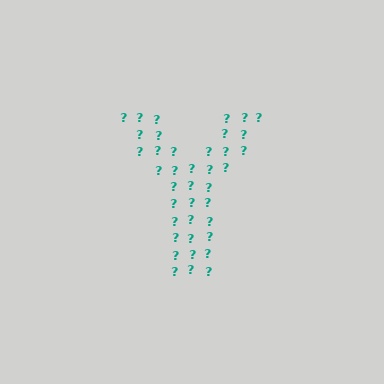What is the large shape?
The large shape is the letter Y.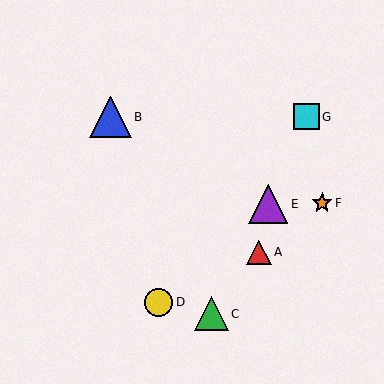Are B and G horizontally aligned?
Yes, both are at y≈117.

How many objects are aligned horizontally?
2 objects (B, G) are aligned horizontally.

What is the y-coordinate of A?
Object A is at y≈252.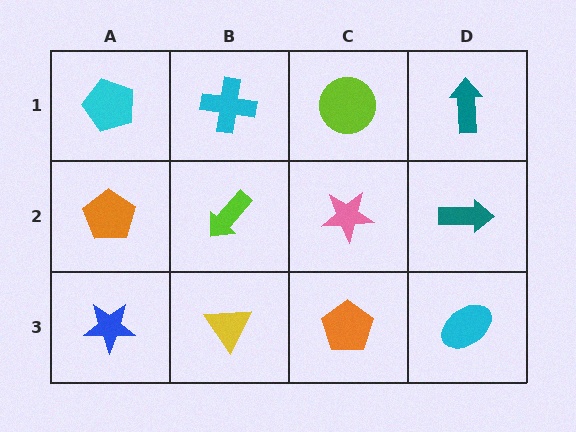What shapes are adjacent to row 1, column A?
An orange pentagon (row 2, column A), a cyan cross (row 1, column B).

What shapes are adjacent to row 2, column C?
A lime circle (row 1, column C), an orange pentagon (row 3, column C), a lime arrow (row 2, column B), a teal arrow (row 2, column D).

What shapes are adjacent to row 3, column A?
An orange pentagon (row 2, column A), a yellow triangle (row 3, column B).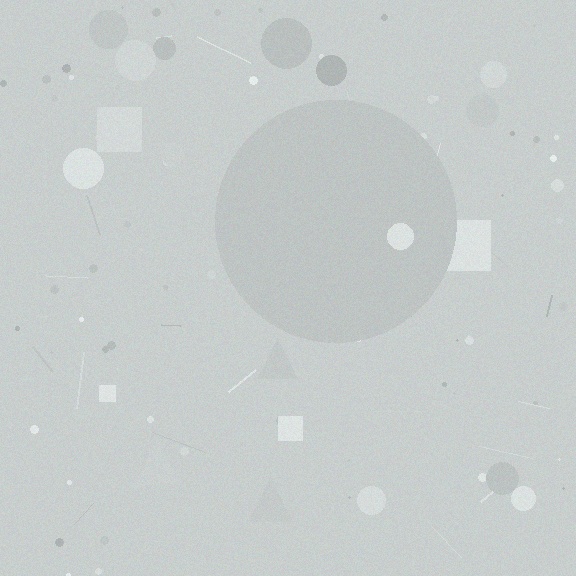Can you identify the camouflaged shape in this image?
The camouflaged shape is a circle.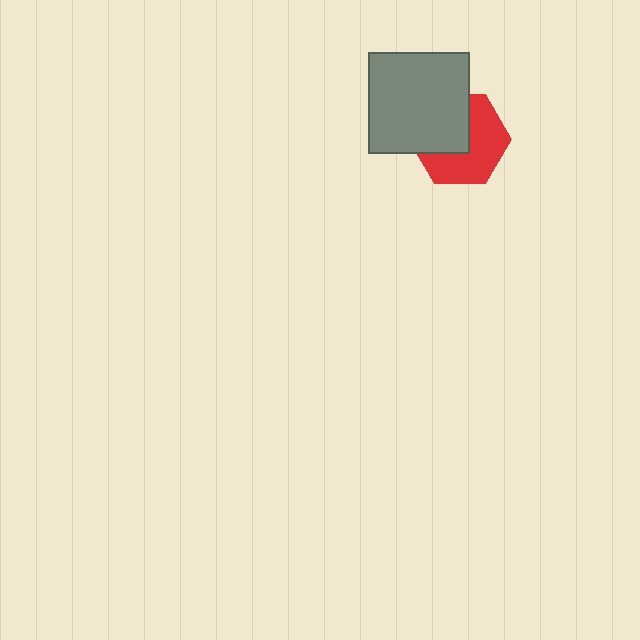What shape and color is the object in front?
The object in front is a gray square.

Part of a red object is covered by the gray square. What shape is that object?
It is a hexagon.